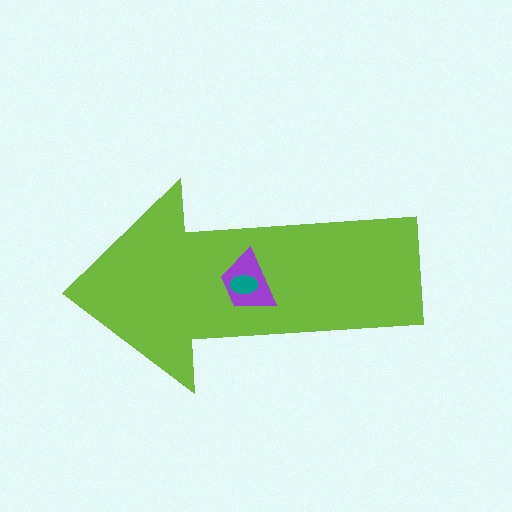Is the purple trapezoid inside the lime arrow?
Yes.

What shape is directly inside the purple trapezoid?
The teal ellipse.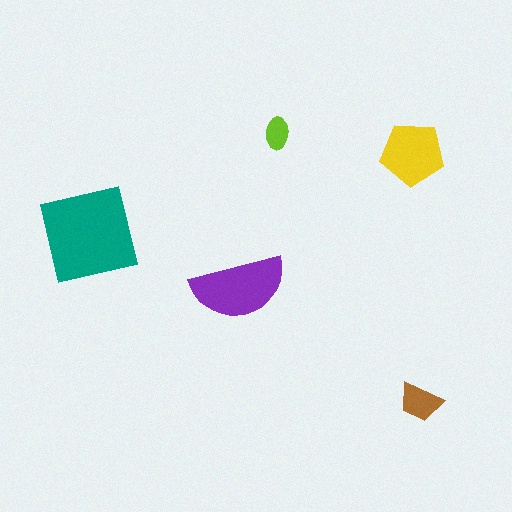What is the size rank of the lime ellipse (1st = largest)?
5th.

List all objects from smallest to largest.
The lime ellipse, the brown trapezoid, the yellow pentagon, the purple semicircle, the teal square.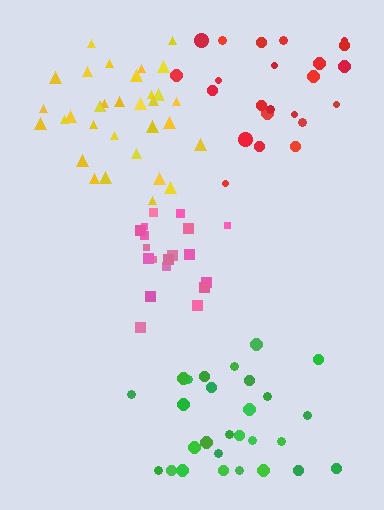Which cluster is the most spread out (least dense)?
Red.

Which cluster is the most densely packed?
Pink.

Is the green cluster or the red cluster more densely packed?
Green.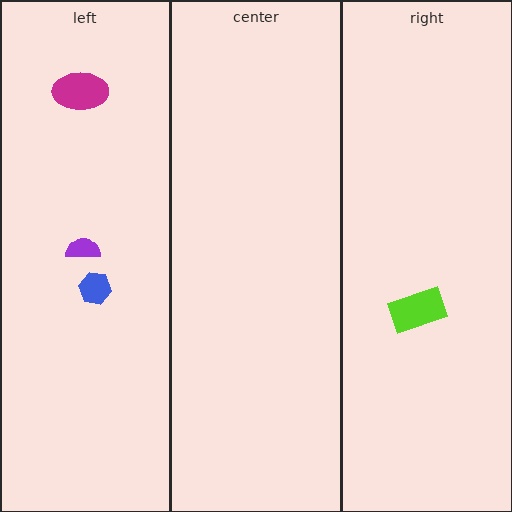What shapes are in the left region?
The magenta ellipse, the purple semicircle, the blue hexagon.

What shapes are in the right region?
The lime rectangle.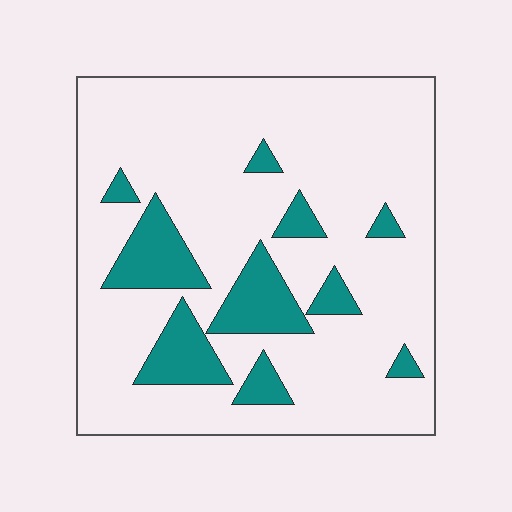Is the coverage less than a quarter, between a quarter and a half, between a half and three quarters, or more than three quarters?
Less than a quarter.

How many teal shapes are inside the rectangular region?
10.